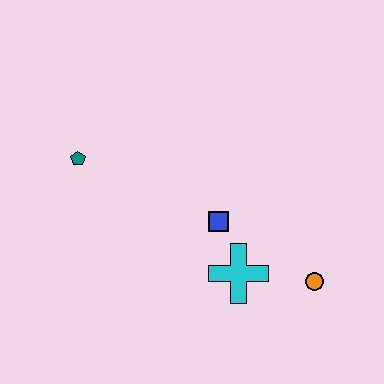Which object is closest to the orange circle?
The cyan cross is closest to the orange circle.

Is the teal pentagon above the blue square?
Yes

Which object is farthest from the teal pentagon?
The orange circle is farthest from the teal pentagon.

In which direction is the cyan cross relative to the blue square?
The cyan cross is below the blue square.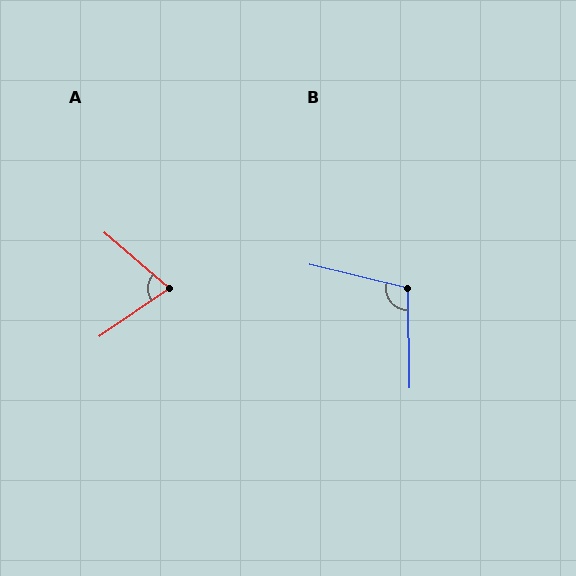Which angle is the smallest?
A, at approximately 75 degrees.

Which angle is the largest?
B, at approximately 104 degrees.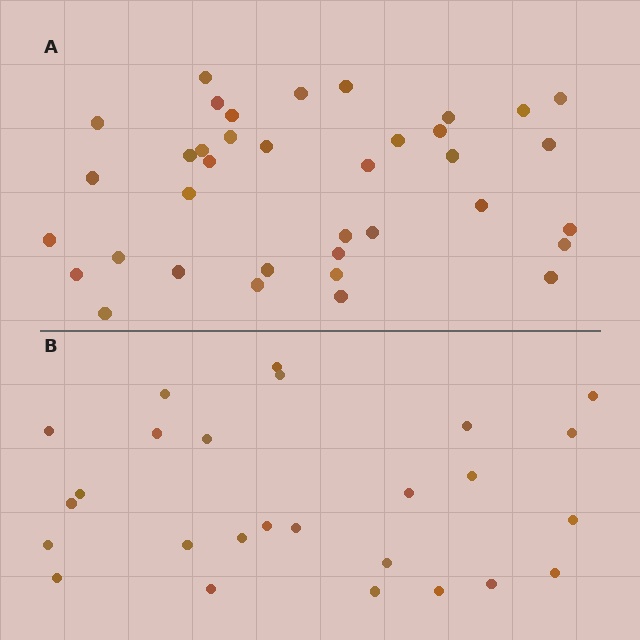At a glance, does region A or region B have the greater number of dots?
Region A (the top region) has more dots.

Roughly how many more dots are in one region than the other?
Region A has roughly 12 or so more dots than region B.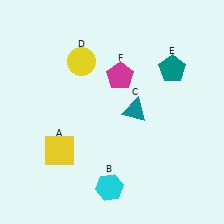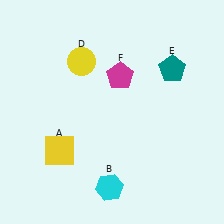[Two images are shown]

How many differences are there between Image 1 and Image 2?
There is 1 difference between the two images.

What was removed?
The teal triangle (C) was removed in Image 2.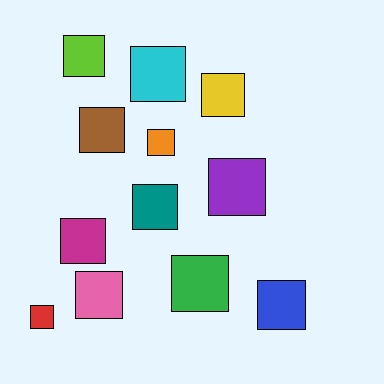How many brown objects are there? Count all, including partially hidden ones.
There is 1 brown object.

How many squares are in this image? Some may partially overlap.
There are 12 squares.